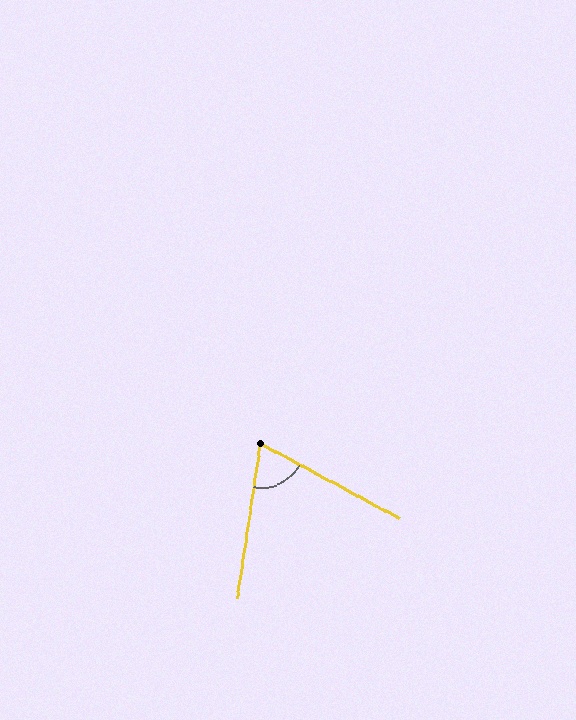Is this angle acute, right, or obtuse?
It is acute.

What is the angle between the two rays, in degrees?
Approximately 70 degrees.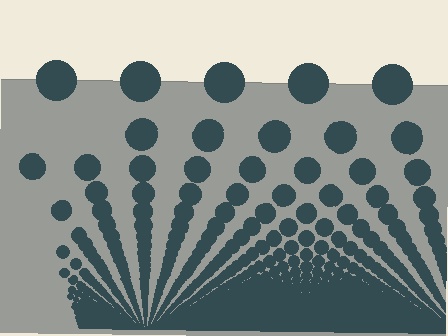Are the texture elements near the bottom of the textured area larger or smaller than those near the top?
Smaller. The gradient is inverted — elements near the bottom are smaller and denser.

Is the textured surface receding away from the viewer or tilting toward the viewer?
The surface appears to tilt toward the viewer. Texture elements get larger and sparser toward the top.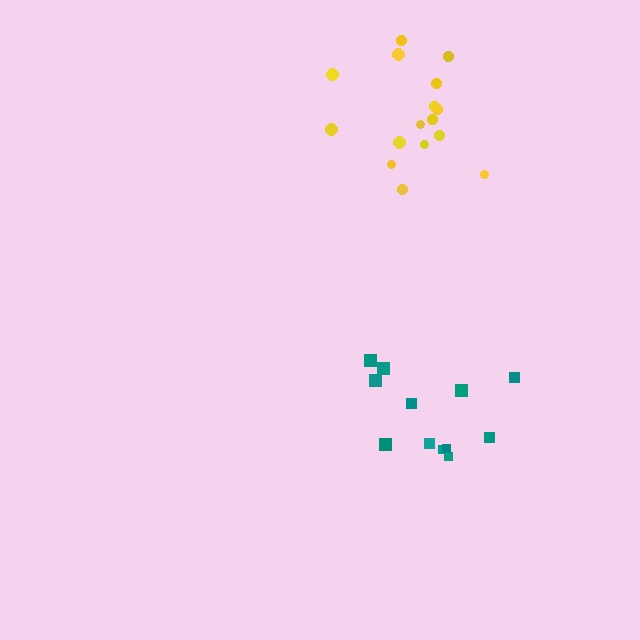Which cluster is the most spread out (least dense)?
Teal.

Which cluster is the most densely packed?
Yellow.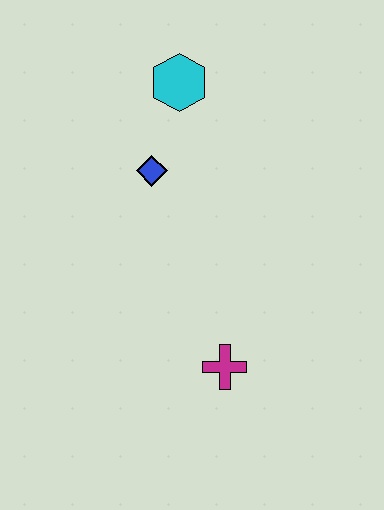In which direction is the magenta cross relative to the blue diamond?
The magenta cross is below the blue diamond.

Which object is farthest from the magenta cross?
The cyan hexagon is farthest from the magenta cross.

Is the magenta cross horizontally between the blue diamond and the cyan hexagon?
No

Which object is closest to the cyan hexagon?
The blue diamond is closest to the cyan hexagon.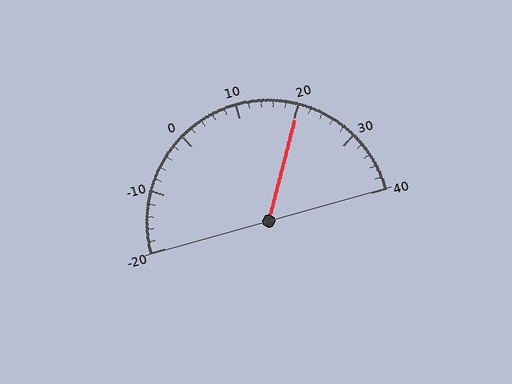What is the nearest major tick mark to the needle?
The nearest major tick mark is 20.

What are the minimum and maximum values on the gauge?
The gauge ranges from -20 to 40.